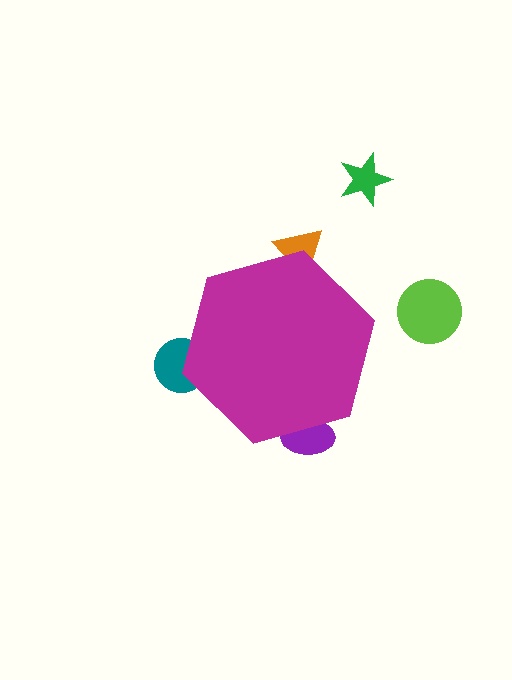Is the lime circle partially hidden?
No, the lime circle is fully visible.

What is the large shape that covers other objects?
A magenta hexagon.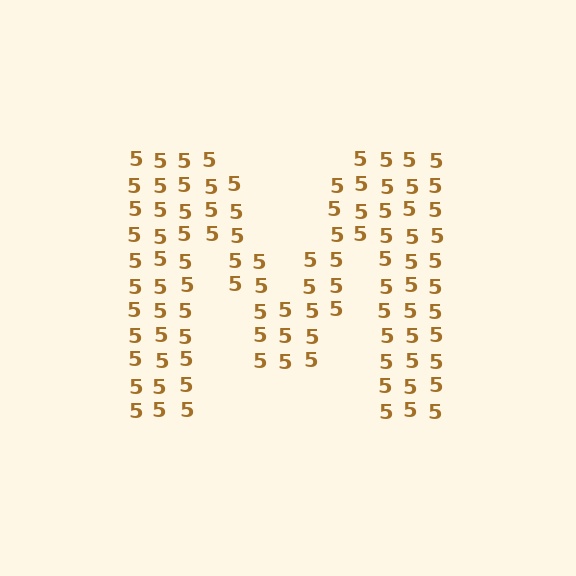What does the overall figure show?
The overall figure shows the letter M.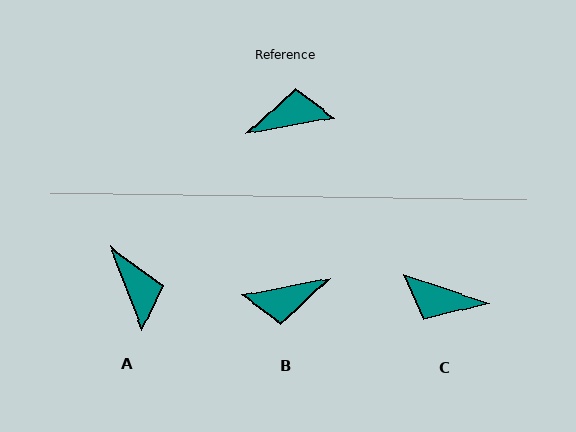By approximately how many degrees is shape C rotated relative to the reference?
Approximately 151 degrees counter-clockwise.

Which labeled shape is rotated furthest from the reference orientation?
B, about 179 degrees away.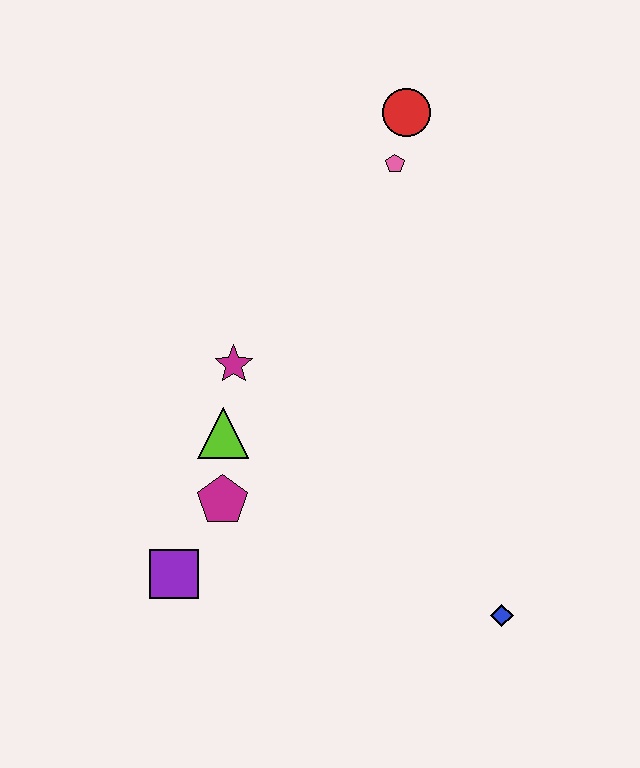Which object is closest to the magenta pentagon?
The lime triangle is closest to the magenta pentagon.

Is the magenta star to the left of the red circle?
Yes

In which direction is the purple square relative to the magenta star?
The purple square is below the magenta star.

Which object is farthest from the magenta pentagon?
The red circle is farthest from the magenta pentagon.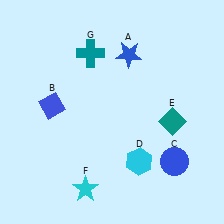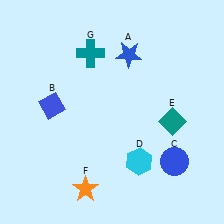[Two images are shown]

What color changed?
The star (F) changed from cyan in Image 1 to orange in Image 2.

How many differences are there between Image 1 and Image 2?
There is 1 difference between the two images.